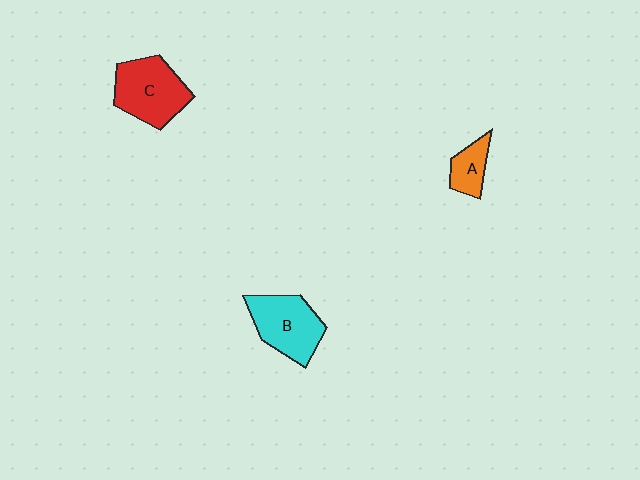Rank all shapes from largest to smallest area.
From largest to smallest: C (red), B (cyan), A (orange).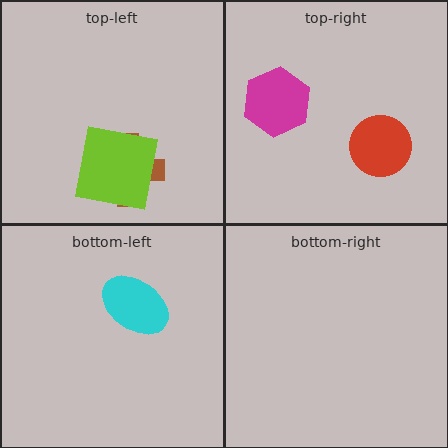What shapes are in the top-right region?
The red circle, the magenta hexagon.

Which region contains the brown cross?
The top-left region.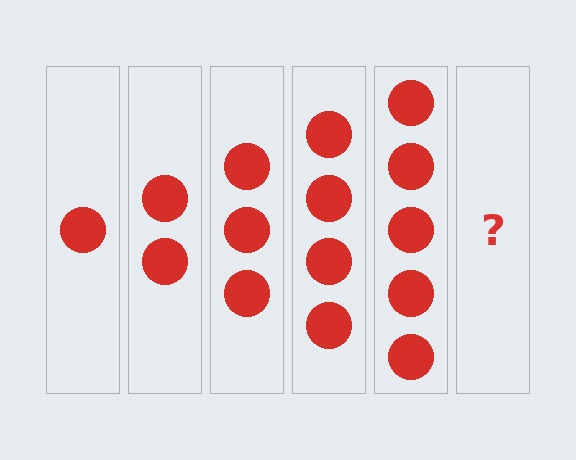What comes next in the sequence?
The next element should be 6 circles.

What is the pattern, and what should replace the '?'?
The pattern is that each step adds one more circle. The '?' should be 6 circles.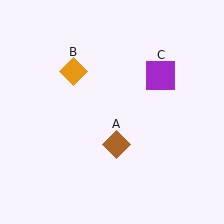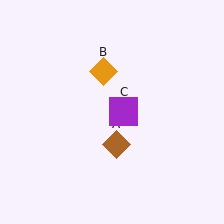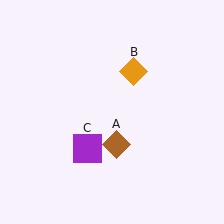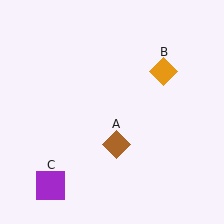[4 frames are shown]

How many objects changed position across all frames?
2 objects changed position: orange diamond (object B), purple square (object C).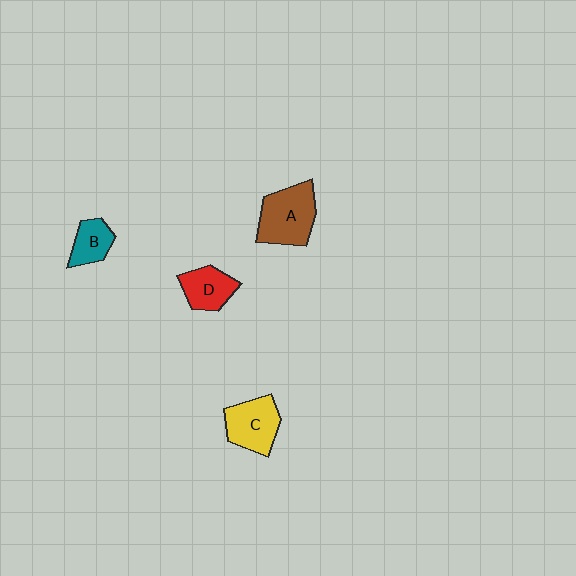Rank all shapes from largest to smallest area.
From largest to smallest: A (brown), C (yellow), D (red), B (teal).